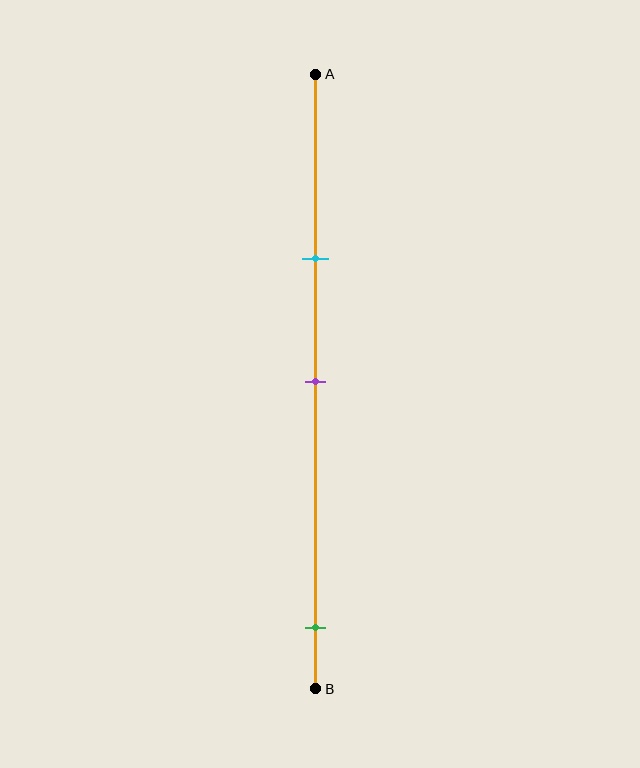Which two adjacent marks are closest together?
The cyan and purple marks are the closest adjacent pair.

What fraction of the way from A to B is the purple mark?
The purple mark is approximately 50% (0.5) of the way from A to B.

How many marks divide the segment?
There are 3 marks dividing the segment.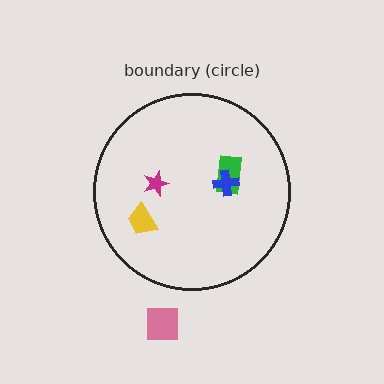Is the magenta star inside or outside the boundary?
Inside.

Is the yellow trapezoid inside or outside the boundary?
Inside.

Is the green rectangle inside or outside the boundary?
Inside.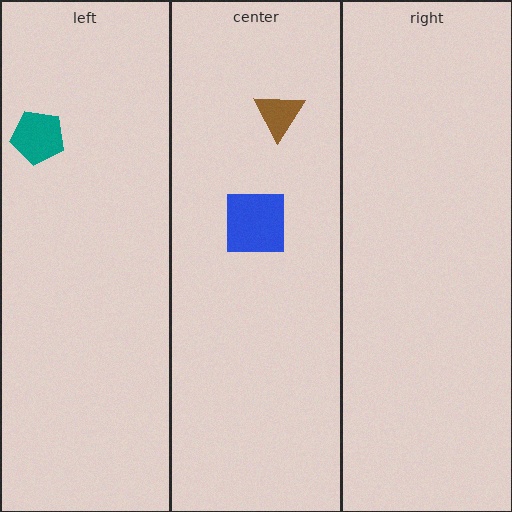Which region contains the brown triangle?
The center region.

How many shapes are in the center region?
2.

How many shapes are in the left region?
1.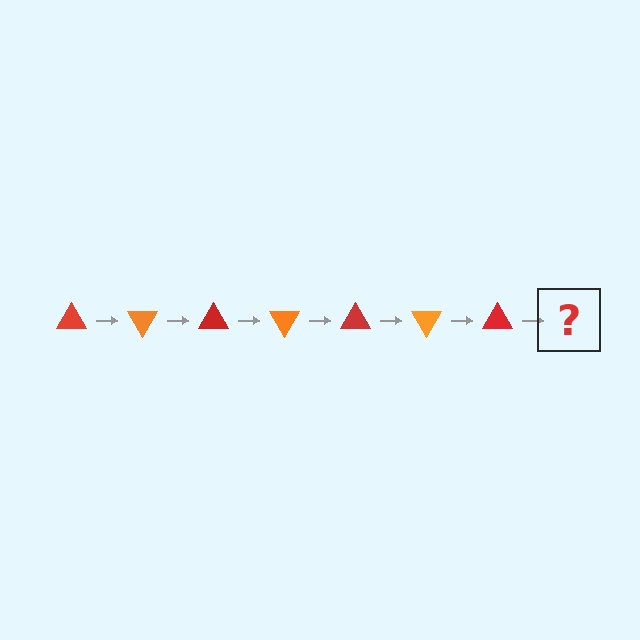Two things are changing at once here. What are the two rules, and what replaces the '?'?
The two rules are that it rotates 60 degrees each step and the color cycles through red and orange. The '?' should be an orange triangle, rotated 420 degrees from the start.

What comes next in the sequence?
The next element should be an orange triangle, rotated 420 degrees from the start.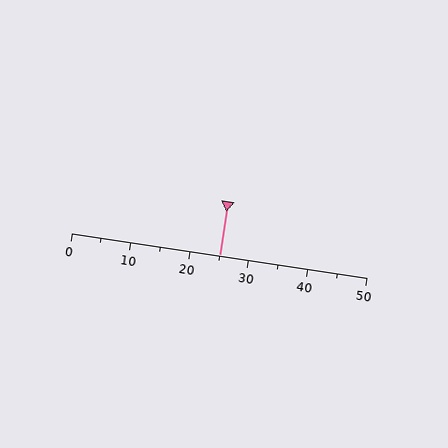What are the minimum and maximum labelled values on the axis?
The axis runs from 0 to 50.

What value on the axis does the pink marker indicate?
The marker indicates approximately 25.